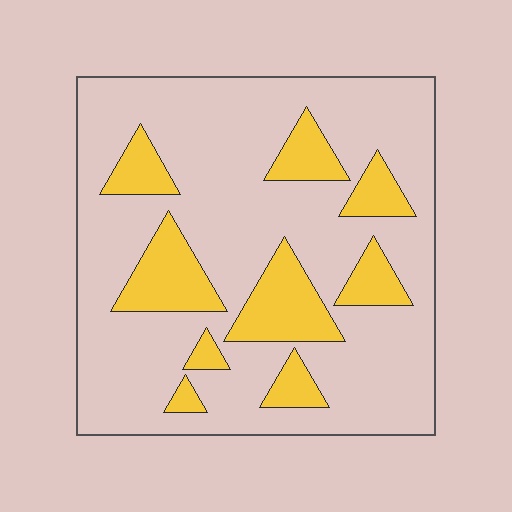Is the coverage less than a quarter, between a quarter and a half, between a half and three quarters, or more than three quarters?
Less than a quarter.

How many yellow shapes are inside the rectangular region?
9.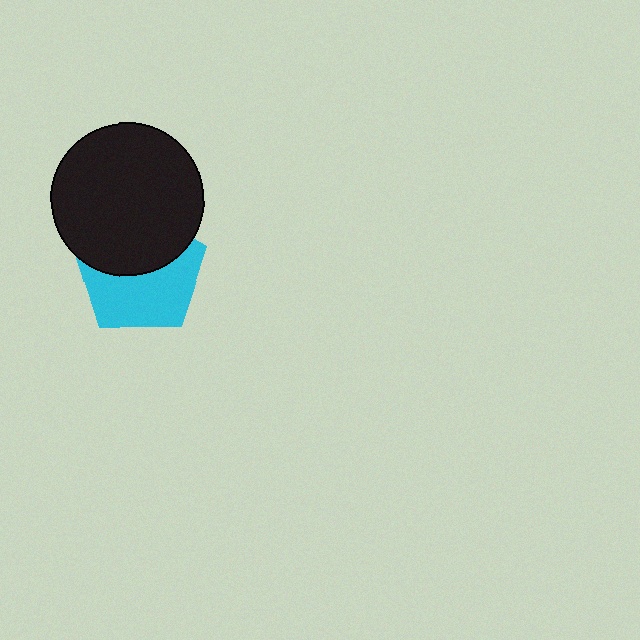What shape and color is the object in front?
The object in front is a black circle.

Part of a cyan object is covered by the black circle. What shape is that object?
It is a pentagon.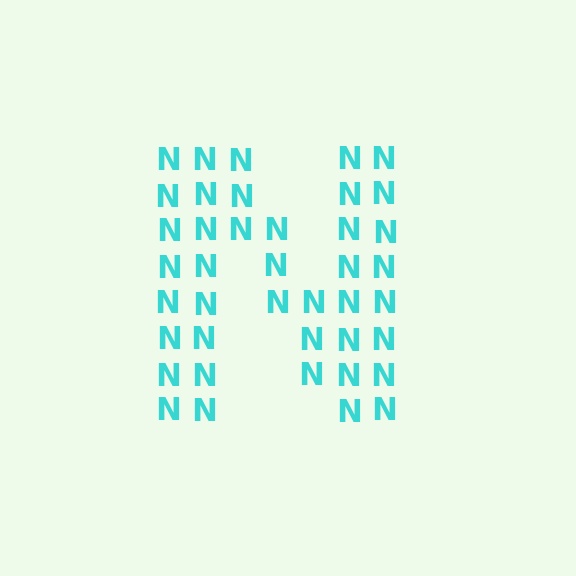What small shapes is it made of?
It is made of small letter N's.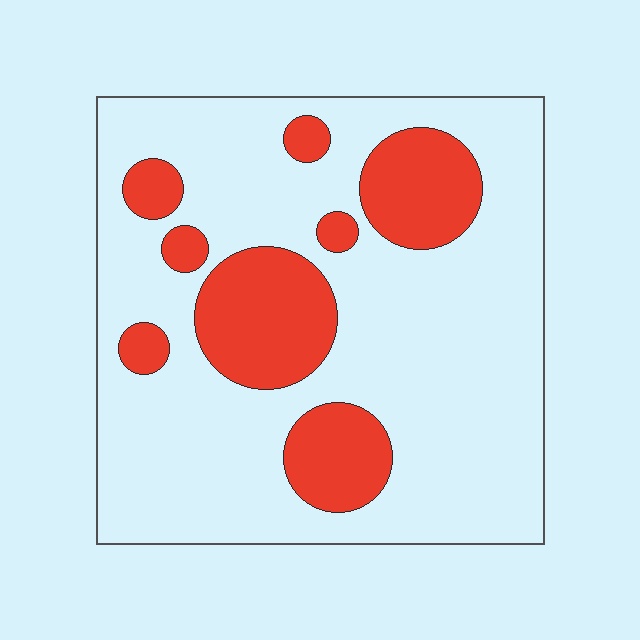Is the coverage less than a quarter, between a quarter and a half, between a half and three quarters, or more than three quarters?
Less than a quarter.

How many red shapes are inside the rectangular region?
8.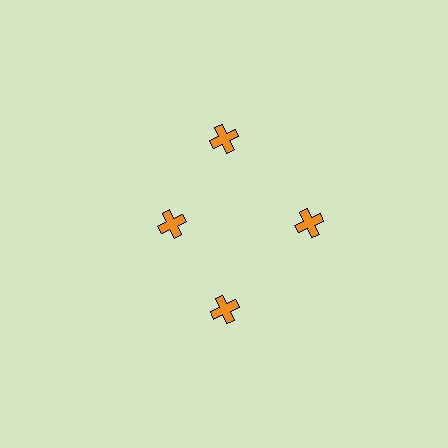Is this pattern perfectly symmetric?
No. The 4 orange crosses are arranged in a ring, but one element near the 9 o'clock position is pulled inward toward the center, breaking the 4-fold rotational symmetry.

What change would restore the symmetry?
The symmetry would be restored by moving it outward, back onto the ring so that all 4 crosses sit at equal angles and equal distance from the center.